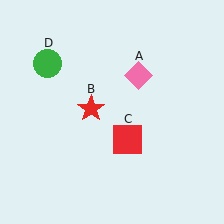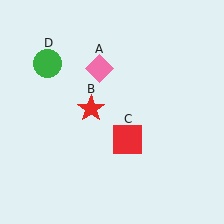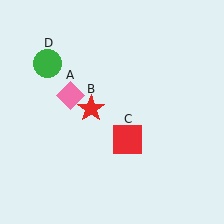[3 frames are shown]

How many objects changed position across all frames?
1 object changed position: pink diamond (object A).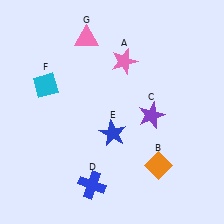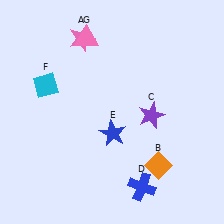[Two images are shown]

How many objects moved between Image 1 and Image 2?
2 objects moved between the two images.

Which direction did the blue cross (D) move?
The blue cross (D) moved right.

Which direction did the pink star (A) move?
The pink star (A) moved left.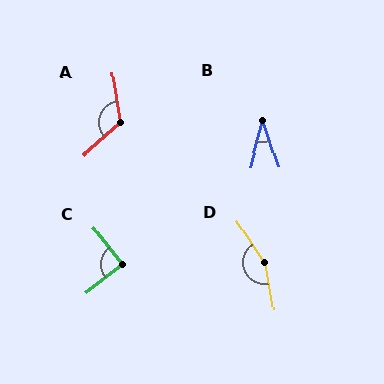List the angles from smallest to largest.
B (33°), C (91°), A (124°), D (156°).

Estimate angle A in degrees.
Approximately 124 degrees.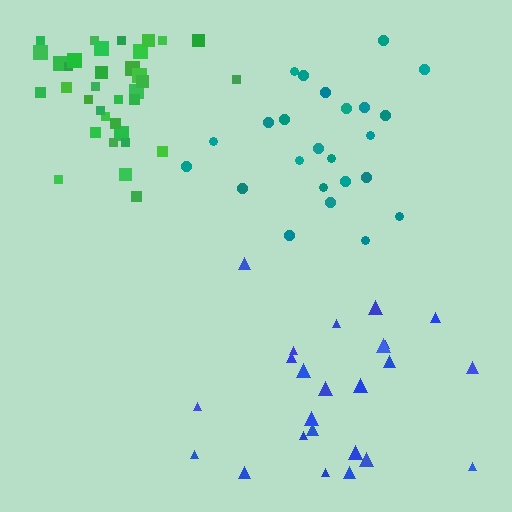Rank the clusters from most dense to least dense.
green, blue, teal.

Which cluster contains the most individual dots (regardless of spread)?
Green (35).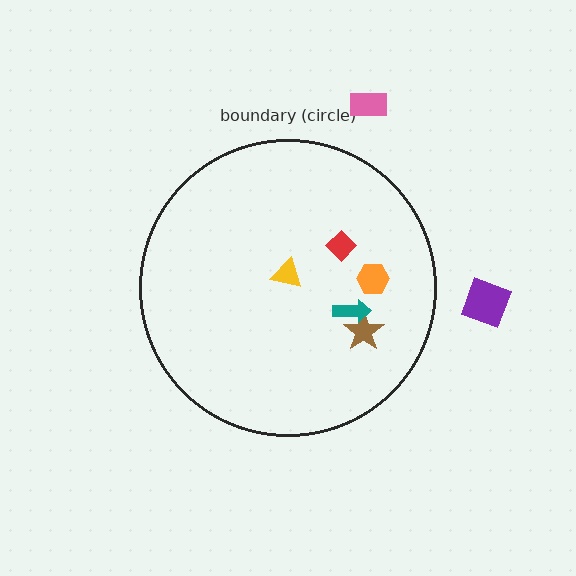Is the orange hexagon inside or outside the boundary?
Inside.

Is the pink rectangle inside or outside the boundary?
Outside.